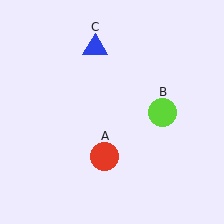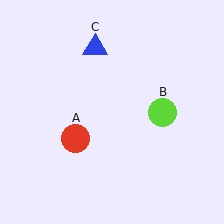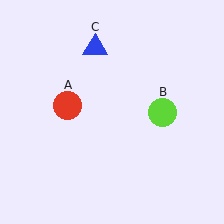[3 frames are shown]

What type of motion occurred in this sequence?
The red circle (object A) rotated clockwise around the center of the scene.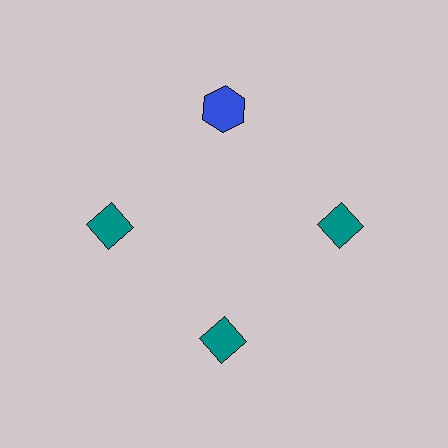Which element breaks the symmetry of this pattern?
The blue hexagon at roughly the 12 o'clock position breaks the symmetry. All other shapes are teal diamonds.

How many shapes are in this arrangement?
There are 4 shapes arranged in a ring pattern.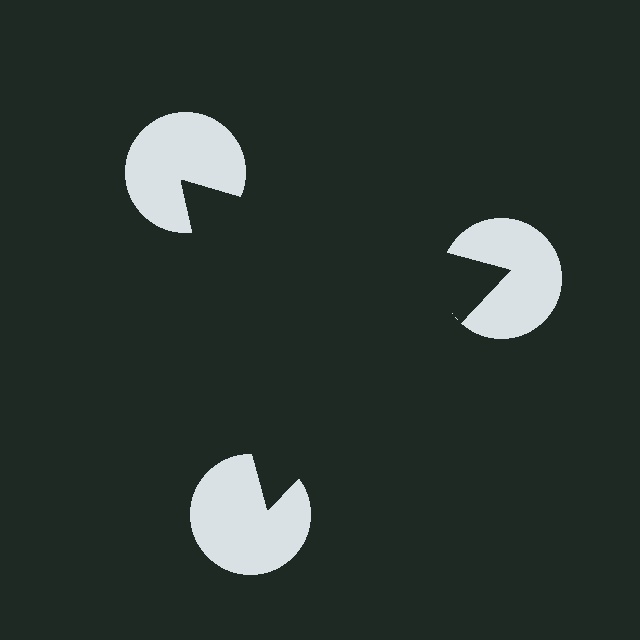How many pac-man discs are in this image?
There are 3 — one at each vertex of the illusory triangle.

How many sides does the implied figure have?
3 sides.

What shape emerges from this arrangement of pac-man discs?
An illusory triangle — its edges are inferred from the aligned wedge cuts in the pac-man discs, not physically drawn.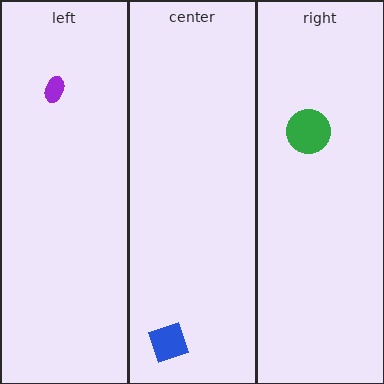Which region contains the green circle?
The right region.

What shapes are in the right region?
The green circle.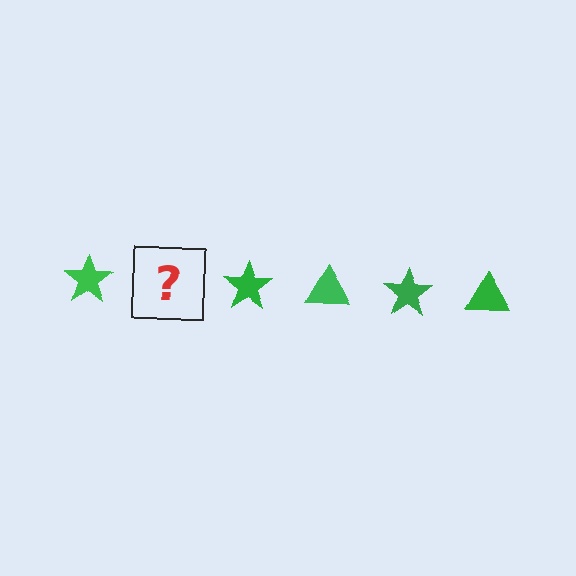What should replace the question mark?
The question mark should be replaced with a green triangle.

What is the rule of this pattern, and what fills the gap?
The rule is that the pattern cycles through star, triangle shapes in green. The gap should be filled with a green triangle.